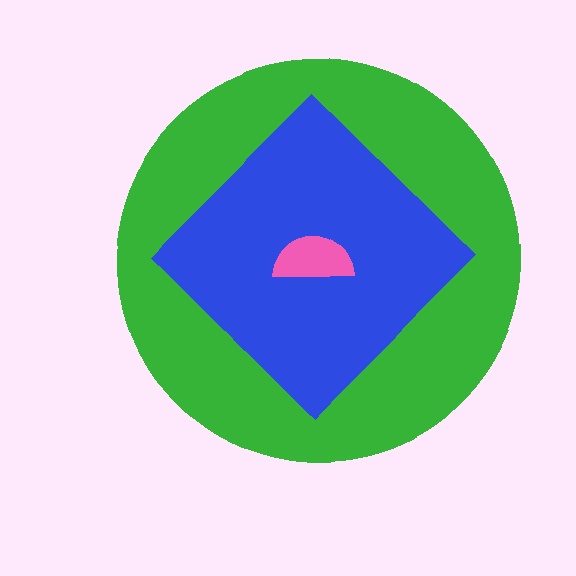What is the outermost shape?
The green circle.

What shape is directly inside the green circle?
The blue diamond.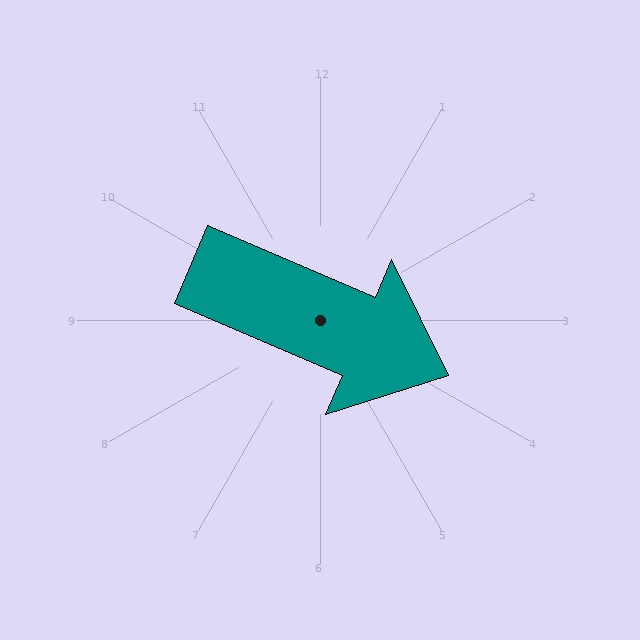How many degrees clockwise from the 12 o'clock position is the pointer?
Approximately 113 degrees.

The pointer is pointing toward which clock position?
Roughly 4 o'clock.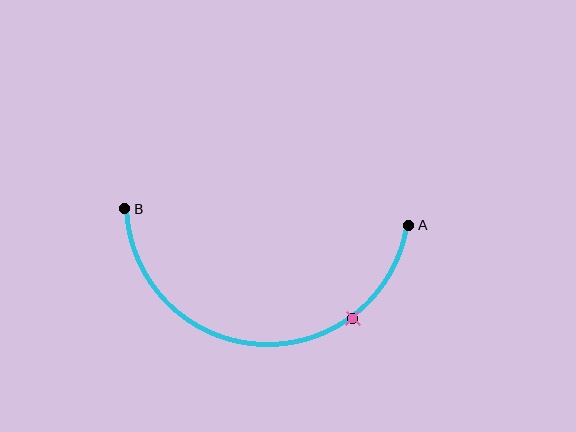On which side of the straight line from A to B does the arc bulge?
The arc bulges below the straight line connecting A and B.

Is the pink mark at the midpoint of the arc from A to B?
No. The pink mark lies on the arc but is closer to endpoint A. The arc midpoint would be at the point on the curve equidistant along the arc from both A and B.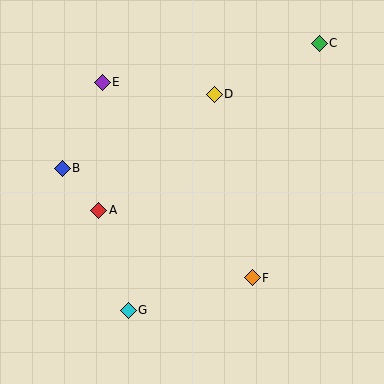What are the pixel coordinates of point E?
Point E is at (102, 82).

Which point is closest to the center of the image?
Point A at (99, 210) is closest to the center.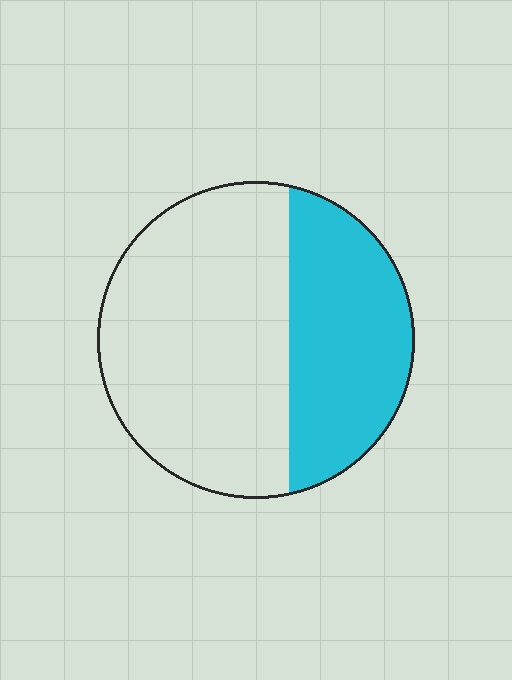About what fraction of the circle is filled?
About three eighths (3/8).